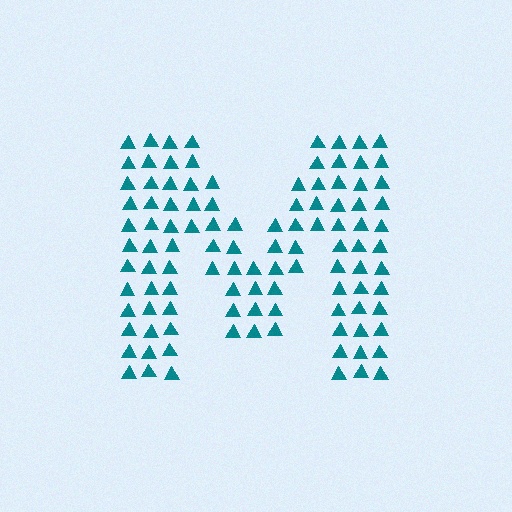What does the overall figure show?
The overall figure shows the letter M.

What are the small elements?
The small elements are triangles.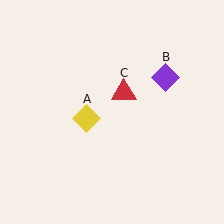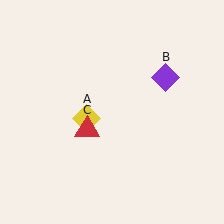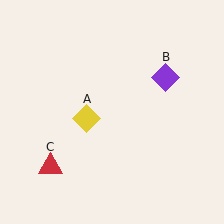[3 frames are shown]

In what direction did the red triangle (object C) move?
The red triangle (object C) moved down and to the left.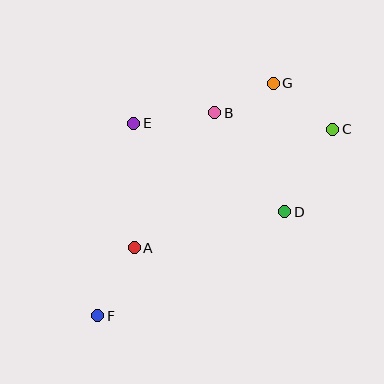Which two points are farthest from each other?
Points C and F are farthest from each other.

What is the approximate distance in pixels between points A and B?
The distance between A and B is approximately 158 pixels.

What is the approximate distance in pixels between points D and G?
The distance between D and G is approximately 129 pixels.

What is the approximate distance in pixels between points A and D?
The distance between A and D is approximately 155 pixels.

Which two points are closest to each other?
Points B and G are closest to each other.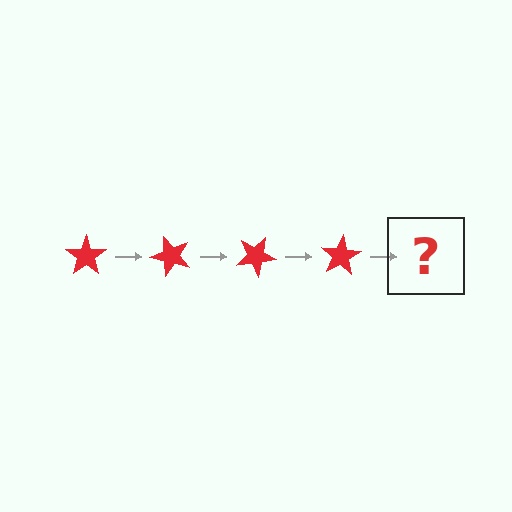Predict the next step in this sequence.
The next step is a red star rotated 200 degrees.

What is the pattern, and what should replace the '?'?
The pattern is that the star rotates 50 degrees each step. The '?' should be a red star rotated 200 degrees.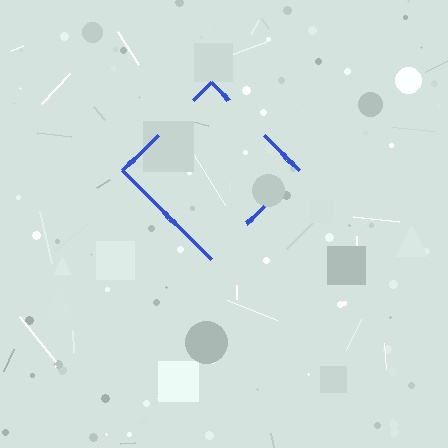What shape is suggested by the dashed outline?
The dashed outline suggests a diamond.